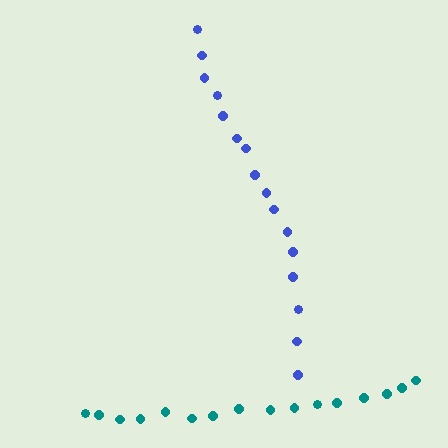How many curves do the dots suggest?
There are 2 distinct paths.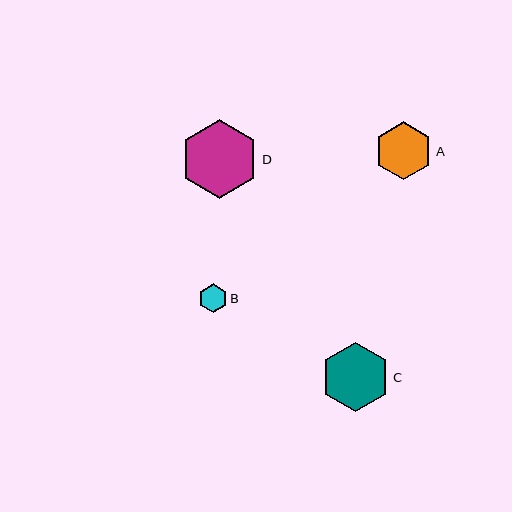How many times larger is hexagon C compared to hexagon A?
Hexagon C is approximately 1.2 times the size of hexagon A.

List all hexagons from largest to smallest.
From largest to smallest: D, C, A, B.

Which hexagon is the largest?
Hexagon D is the largest with a size of approximately 78 pixels.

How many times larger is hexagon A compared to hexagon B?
Hexagon A is approximately 2.0 times the size of hexagon B.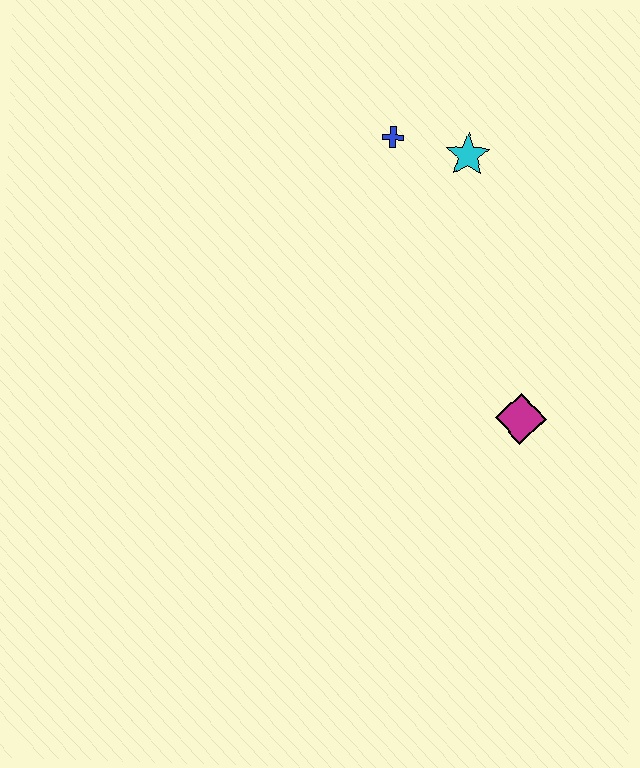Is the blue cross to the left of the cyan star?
Yes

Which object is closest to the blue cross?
The cyan star is closest to the blue cross.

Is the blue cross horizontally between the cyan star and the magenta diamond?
No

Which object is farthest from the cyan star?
The magenta diamond is farthest from the cyan star.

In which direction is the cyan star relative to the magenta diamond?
The cyan star is above the magenta diamond.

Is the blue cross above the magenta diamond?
Yes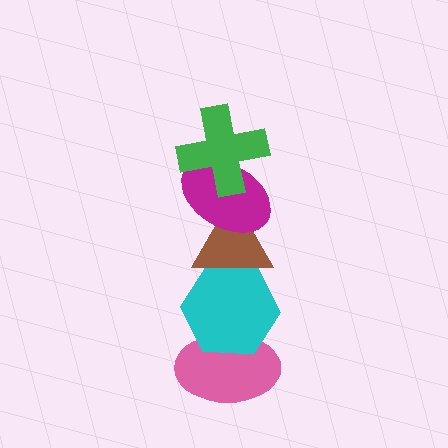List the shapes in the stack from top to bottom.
From top to bottom: the green cross, the magenta ellipse, the brown triangle, the cyan hexagon, the pink ellipse.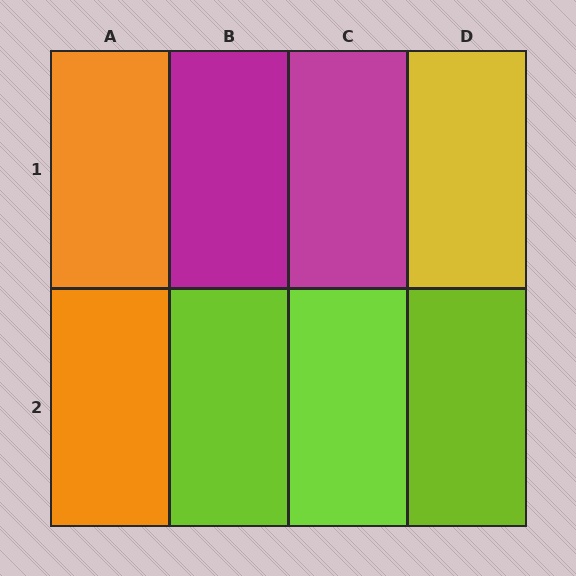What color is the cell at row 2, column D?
Lime.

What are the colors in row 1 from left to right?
Orange, magenta, magenta, yellow.